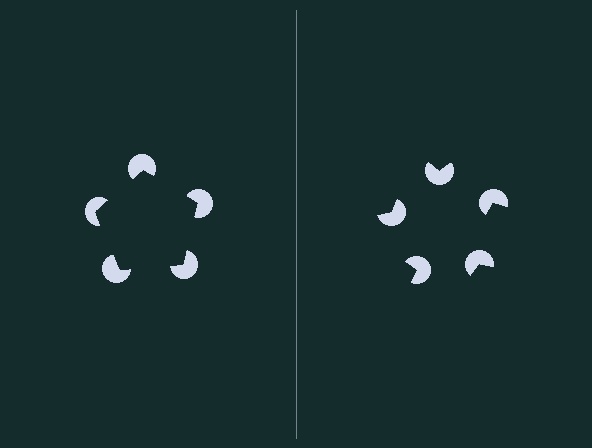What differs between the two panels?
The pac-man discs are positioned identically on both sides; only the wedge orientations differ. On the left they align to a pentagon; on the right they are misaligned.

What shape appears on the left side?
An illusory pentagon.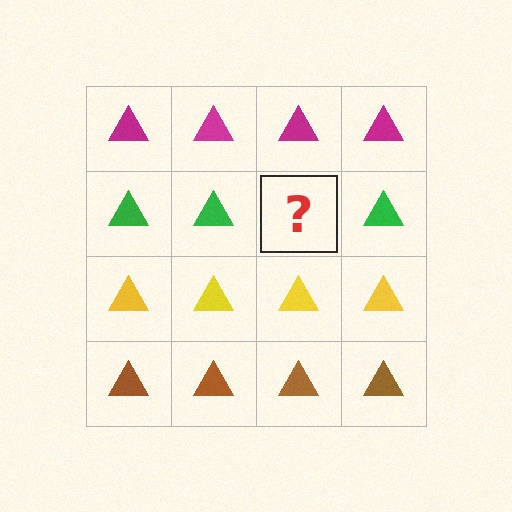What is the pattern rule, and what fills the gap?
The rule is that each row has a consistent color. The gap should be filled with a green triangle.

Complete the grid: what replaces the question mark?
The question mark should be replaced with a green triangle.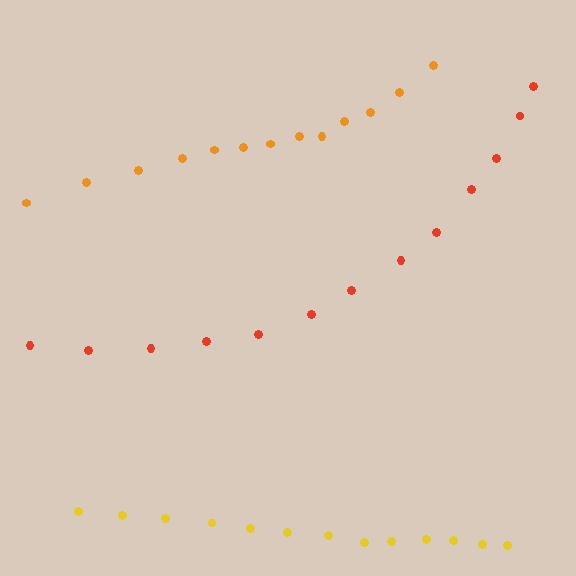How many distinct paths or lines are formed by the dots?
There are 3 distinct paths.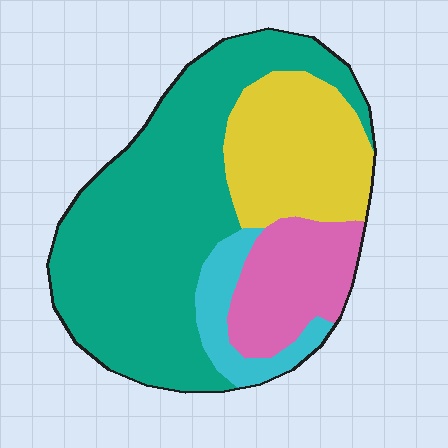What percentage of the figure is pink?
Pink takes up about one sixth (1/6) of the figure.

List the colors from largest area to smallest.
From largest to smallest: teal, yellow, pink, cyan.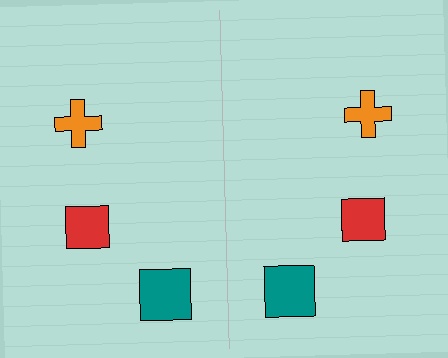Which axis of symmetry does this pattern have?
The pattern has a vertical axis of symmetry running through the center of the image.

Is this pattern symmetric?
Yes, this pattern has bilateral (reflection) symmetry.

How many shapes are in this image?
There are 6 shapes in this image.